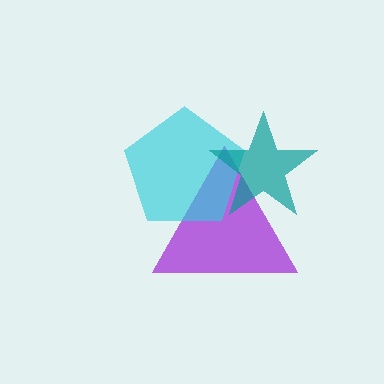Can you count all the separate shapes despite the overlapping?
Yes, there are 3 separate shapes.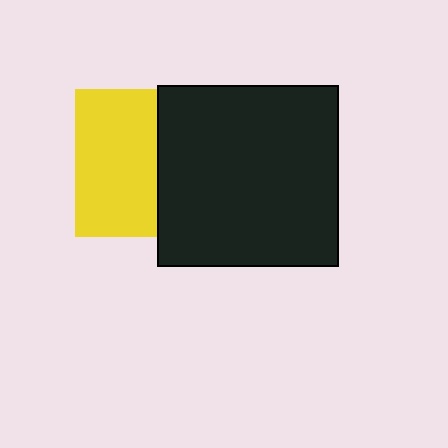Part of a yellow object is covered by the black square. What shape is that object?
It is a square.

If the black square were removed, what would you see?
You would see the complete yellow square.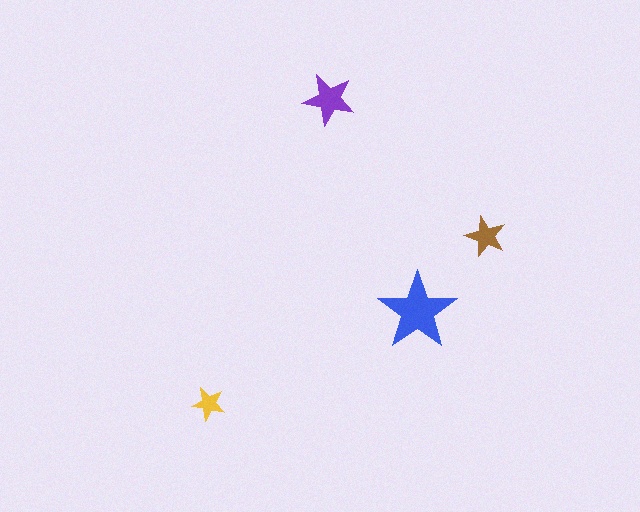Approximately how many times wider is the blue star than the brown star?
About 2 times wider.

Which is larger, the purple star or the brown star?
The purple one.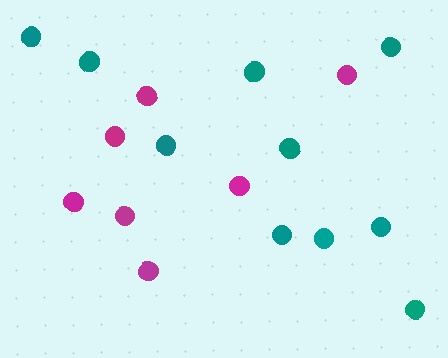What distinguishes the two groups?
There are 2 groups: one group of magenta circles (7) and one group of teal circles (10).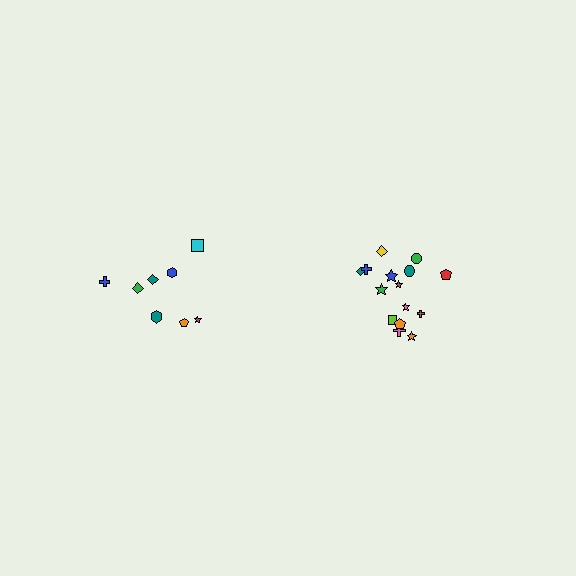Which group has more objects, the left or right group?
The right group.